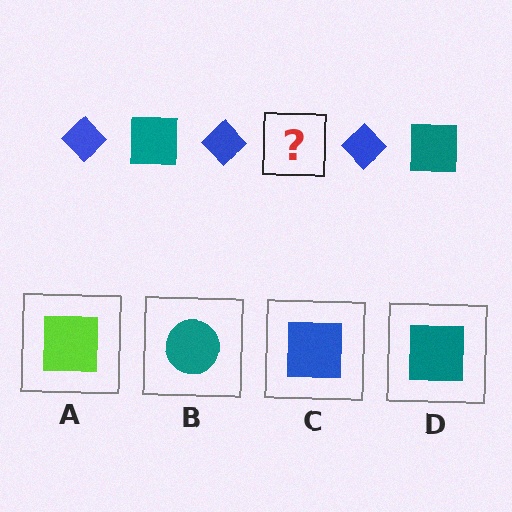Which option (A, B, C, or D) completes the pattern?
D.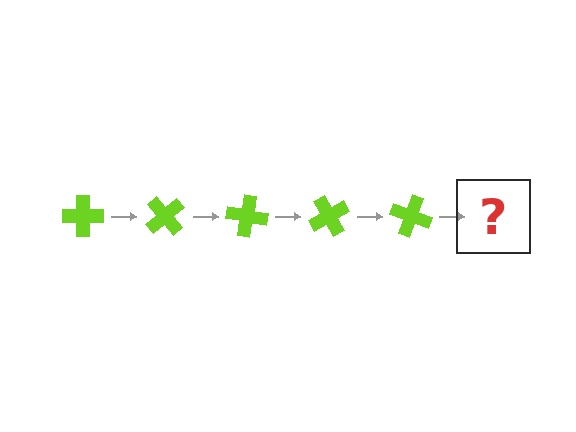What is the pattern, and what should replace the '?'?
The pattern is that the cross rotates 50 degrees each step. The '?' should be a lime cross rotated 250 degrees.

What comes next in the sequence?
The next element should be a lime cross rotated 250 degrees.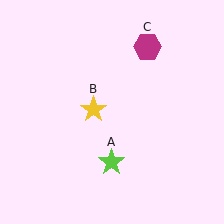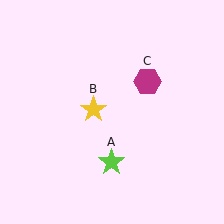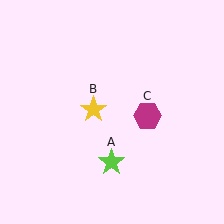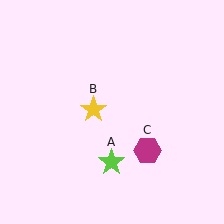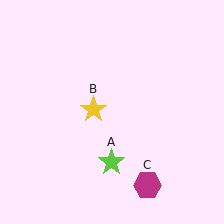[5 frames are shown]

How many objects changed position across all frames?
1 object changed position: magenta hexagon (object C).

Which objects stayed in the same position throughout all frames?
Lime star (object A) and yellow star (object B) remained stationary.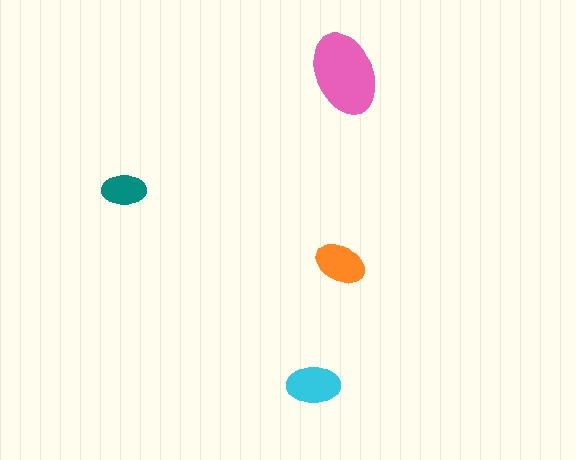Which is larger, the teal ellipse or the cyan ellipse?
The cyan one.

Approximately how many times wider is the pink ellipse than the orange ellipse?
About 1.5 times wider.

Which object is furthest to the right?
The pink ellipse is rightmost.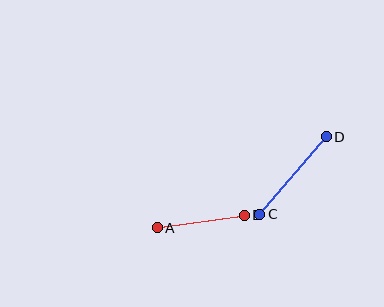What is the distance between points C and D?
The distance is approximately 102 pixels.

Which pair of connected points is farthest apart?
Points C and D are farthest apart.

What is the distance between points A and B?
The distance is approximately 88 pixels.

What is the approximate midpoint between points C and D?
The midpoint is at approximately (293, 176) pixels.